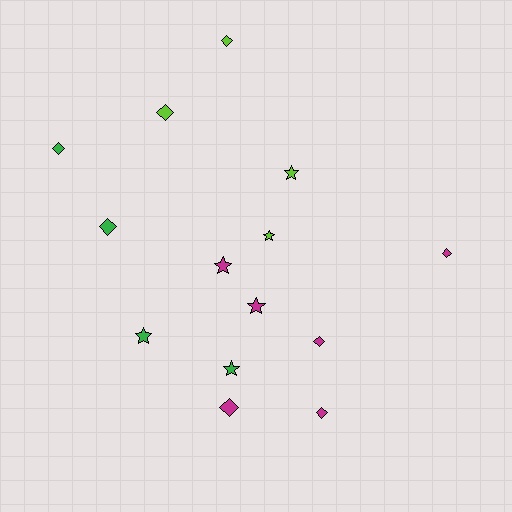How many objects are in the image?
There are 14 objects.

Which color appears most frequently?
Magenta, with 6 objects.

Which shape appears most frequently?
Diamond, with 8 objects.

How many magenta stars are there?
There are 2 magenta stars.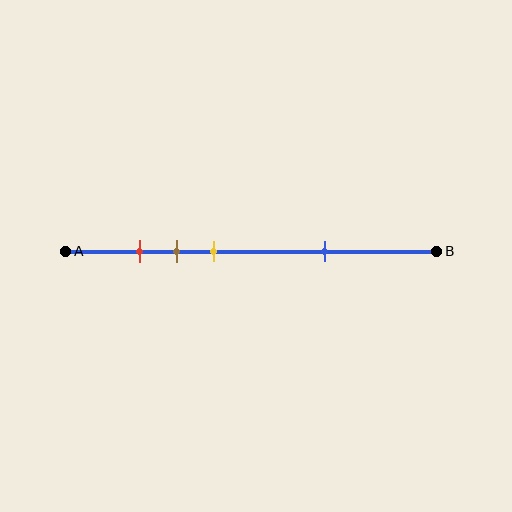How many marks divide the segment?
There are 4 marks dividing the segment.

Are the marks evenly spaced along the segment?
No, the marks are not evenly spaced.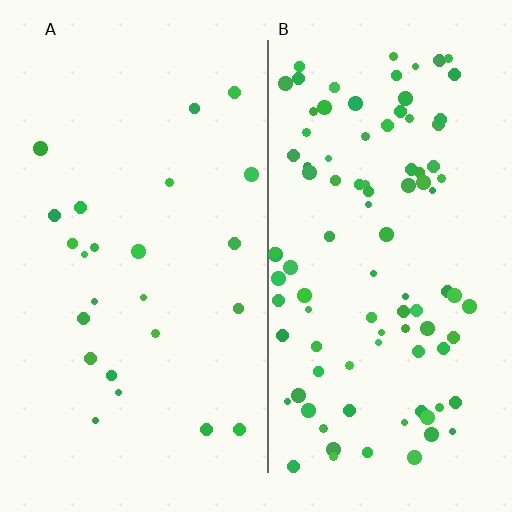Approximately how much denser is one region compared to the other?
Approximately 4.0× — region B over region A.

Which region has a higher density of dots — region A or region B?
B (the right).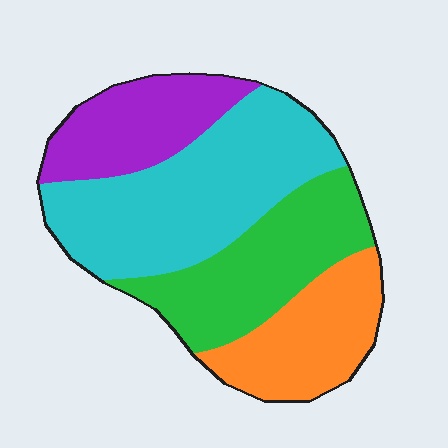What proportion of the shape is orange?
Orange covers around 20% of the shape.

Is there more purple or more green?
Green.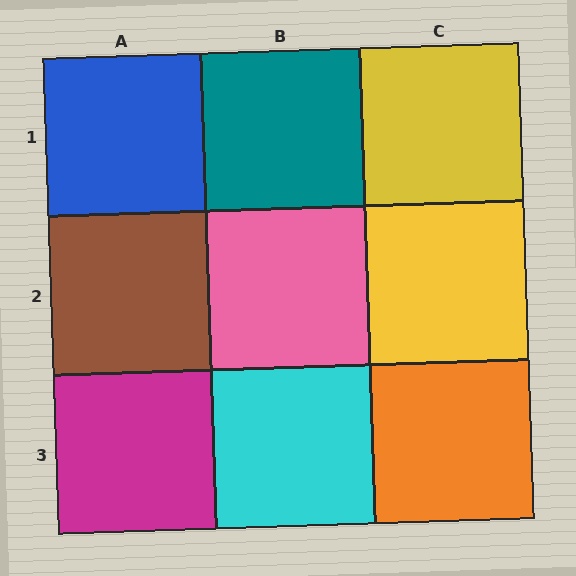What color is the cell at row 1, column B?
Teal.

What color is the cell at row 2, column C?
Yellow.